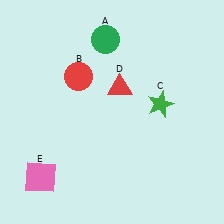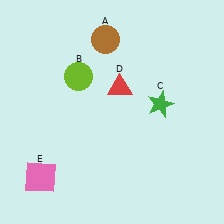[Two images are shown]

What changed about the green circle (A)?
In Image 1, A is green. In Image 2, it changed to brown.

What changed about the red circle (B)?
In Image 1, B is red. In Image 2, it changed to lime.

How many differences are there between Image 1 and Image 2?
There are 2 differences between the two images.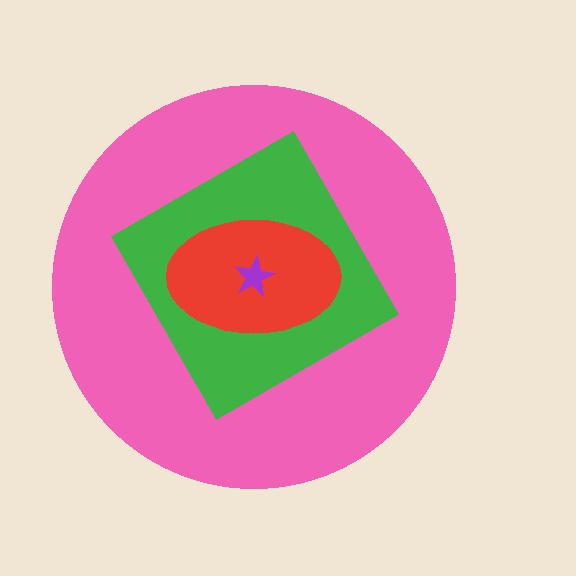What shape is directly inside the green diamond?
The red ellipse.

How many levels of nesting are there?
4.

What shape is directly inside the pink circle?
The green diamond.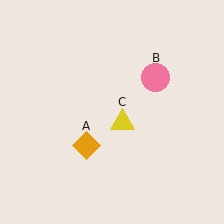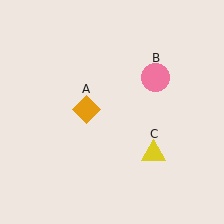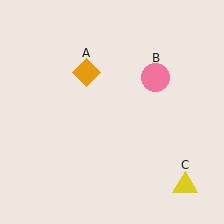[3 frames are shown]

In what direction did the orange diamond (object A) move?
The orange diamond (object A) moved up.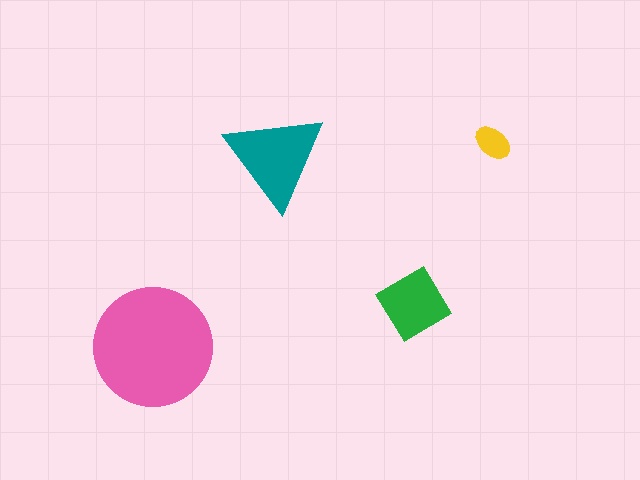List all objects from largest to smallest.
The pink circle, the teal triangle, the green diamond, the yellow ellipse.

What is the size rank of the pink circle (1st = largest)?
1st.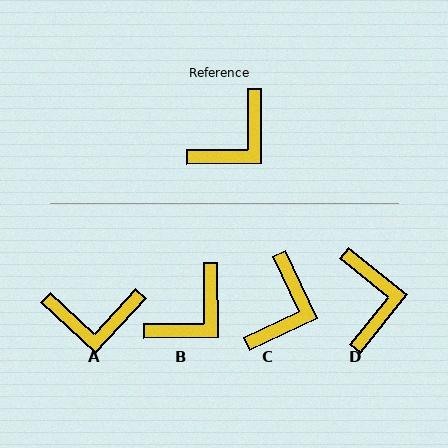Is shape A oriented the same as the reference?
No, it is off by about 43 degrees.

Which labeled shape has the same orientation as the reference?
B.